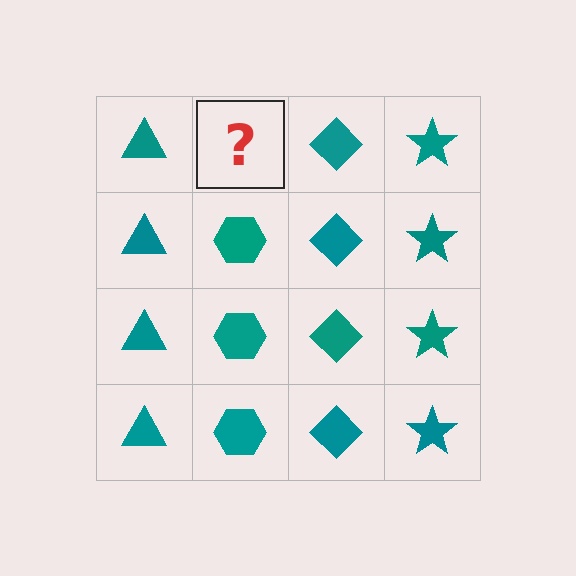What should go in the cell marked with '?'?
The missing cell should contain a teal hexagon.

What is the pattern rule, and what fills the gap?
The rule is that each column has a consistent shape. The gap should be filled with a teal hexagon.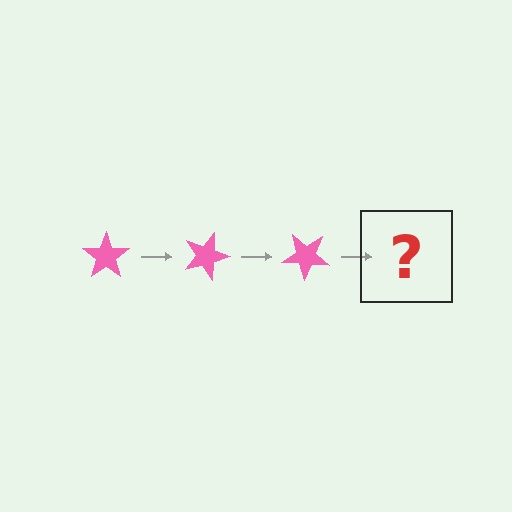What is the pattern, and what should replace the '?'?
The pattern is that the star rotates 20 degrees each step. The '?' should be a pink star rotated 60 degrees.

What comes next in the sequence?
The next element should be a pink star rotated 60 degrees.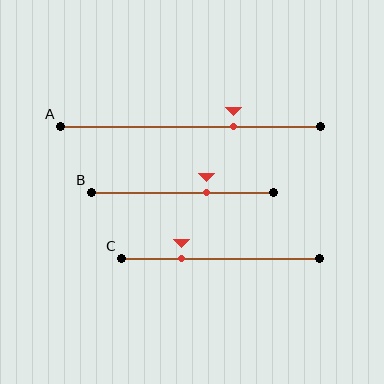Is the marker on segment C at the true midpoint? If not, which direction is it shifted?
No, the marker on segment C is shifted to the left by about 19% of the segment length.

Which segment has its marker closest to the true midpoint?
Segment B has its marker closest to the true midpoint.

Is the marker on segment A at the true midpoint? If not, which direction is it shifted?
No, the marker on segment A is shifted to the right by about 16% of the segment length.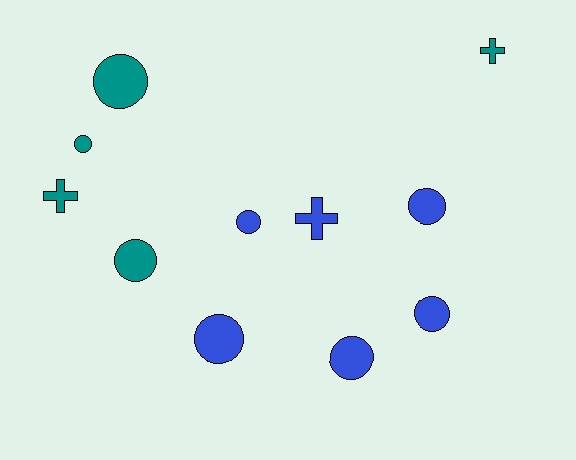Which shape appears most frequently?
Circle, with 8 objects.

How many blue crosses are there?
There is 1 blue cross.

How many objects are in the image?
There are 11 objects.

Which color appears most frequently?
Blue, with 6 objects.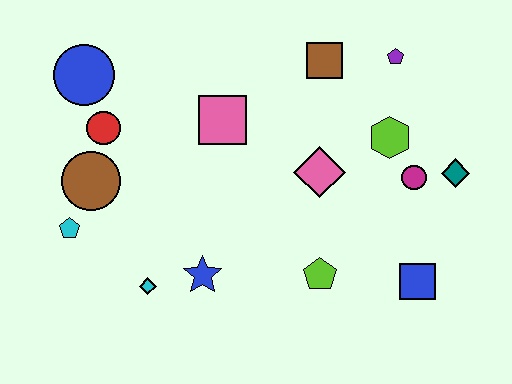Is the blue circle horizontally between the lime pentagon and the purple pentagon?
No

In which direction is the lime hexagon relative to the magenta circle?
The lime hexagon is above the magenta circle.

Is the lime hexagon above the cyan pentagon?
Yes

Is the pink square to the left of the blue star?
No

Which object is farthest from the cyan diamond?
The purple pentagon is farthest from the cyan diamond.